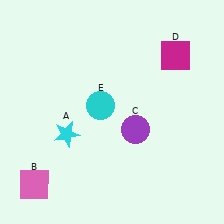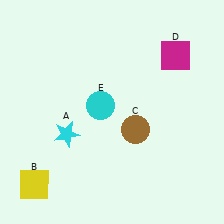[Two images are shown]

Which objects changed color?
B changed from pink to yellow. C changed from purple to brown.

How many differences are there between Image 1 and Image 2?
There are 2 differences between the two images.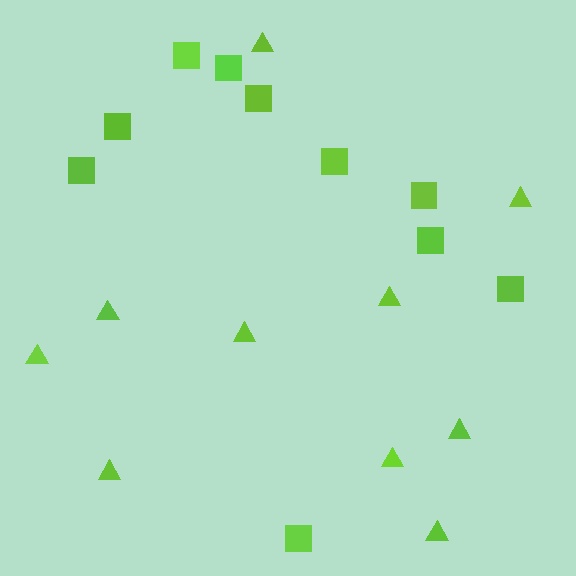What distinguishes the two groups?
There are 2 groups: one group of triangles (10) and one group of squares (10).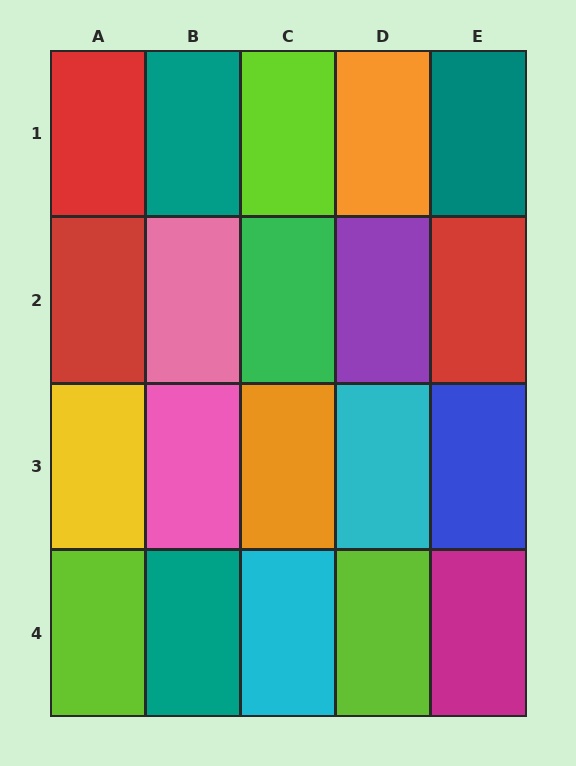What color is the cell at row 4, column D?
Lime.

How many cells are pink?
2 cells are pink.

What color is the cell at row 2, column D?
Purple.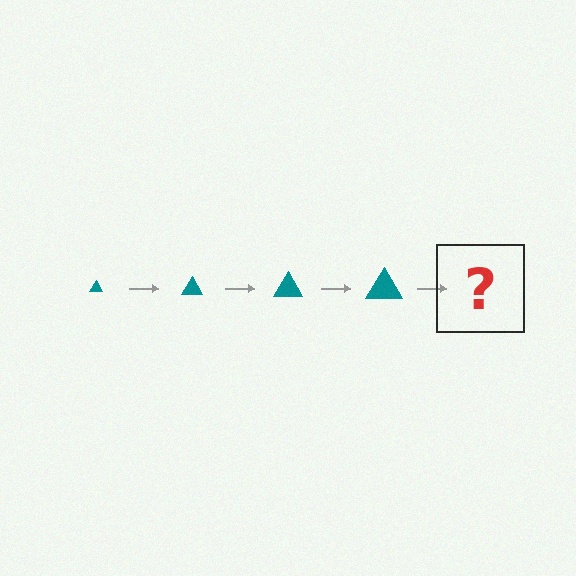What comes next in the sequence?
The next element should be a teal triangle, larger than the previous one.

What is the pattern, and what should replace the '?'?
The pattern is that the triangle gets progressively larger each step. The '?' should be a teal triangle, larger than the previous one.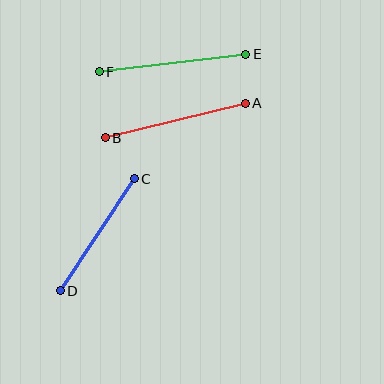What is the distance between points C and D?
The distance is approximately 134 pixels.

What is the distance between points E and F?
The distance is approximately 148 pixels.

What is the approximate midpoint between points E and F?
The midpoint is at approximately (172, 63) pixels.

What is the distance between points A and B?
The distance is approximately 144 pixels.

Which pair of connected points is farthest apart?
Points E and F are farthest apart.